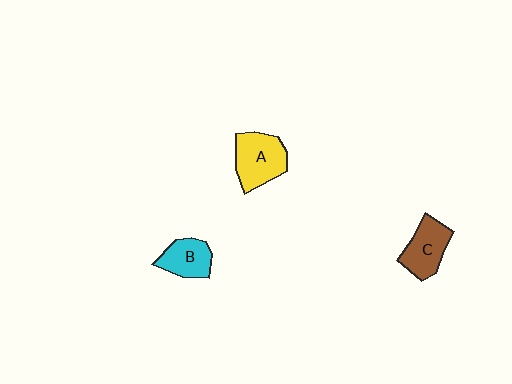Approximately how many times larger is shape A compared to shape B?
Approximately 1.4 times.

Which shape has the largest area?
Shape A (yellow).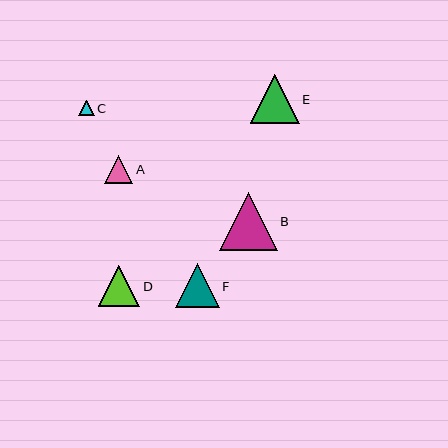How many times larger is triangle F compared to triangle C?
Triangle F is approximately 2.8 times the size of triangle C.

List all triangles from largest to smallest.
From largest to smallest: B, E, F, D, A, C.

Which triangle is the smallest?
Triangle C is the smallest with a size of approximately 16 pixels.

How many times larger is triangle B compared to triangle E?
Triangle B is approximately 1.2 times the size of triangle E.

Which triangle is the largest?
Triangle B is the largest with a size of approximately 58 pixels.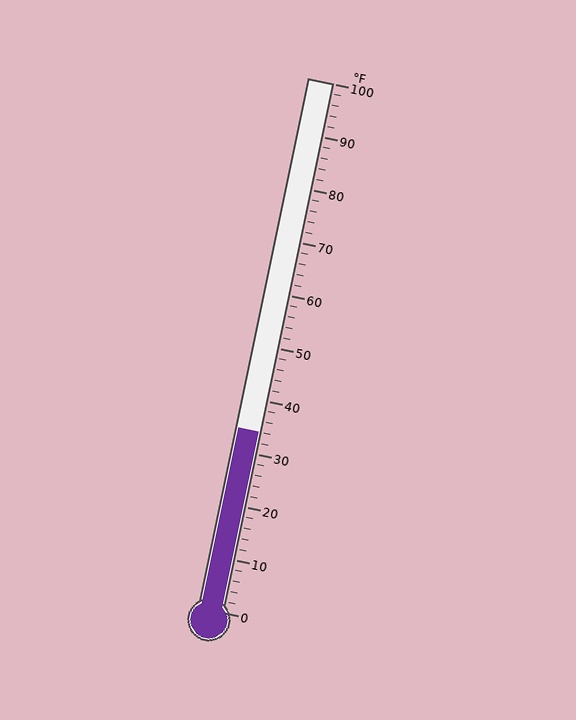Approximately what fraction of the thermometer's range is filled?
The thermometer is filled to approximately 35% of its range.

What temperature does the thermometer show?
The thermometer shows approximately 34°F.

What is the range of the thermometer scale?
The thermometer scale ranges from 0°F to 100°F.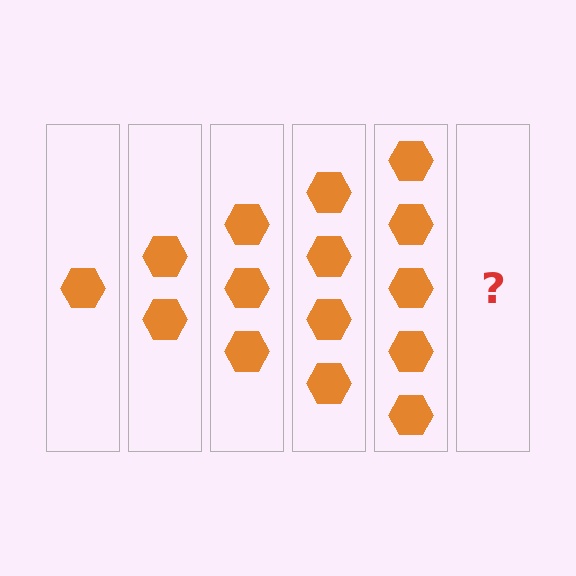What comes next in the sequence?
The next element should be 6 hexagons.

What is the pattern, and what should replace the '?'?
The pattern is that each step adds one more hexagon. The '?' should be 6 hexagons.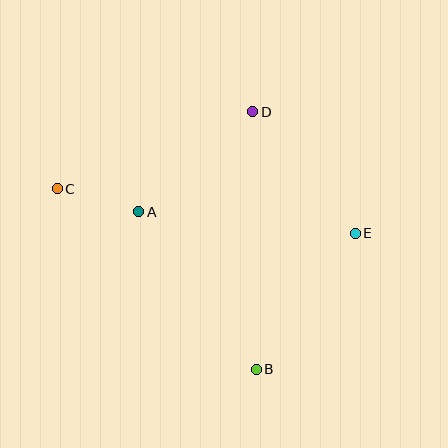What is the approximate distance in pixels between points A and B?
The distance between A and B is approximately 196 pixels.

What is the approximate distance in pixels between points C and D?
The distance between C and D is approximately 210 pixels.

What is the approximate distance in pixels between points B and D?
The distance between B and D is approximately 257 pixels.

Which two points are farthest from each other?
Points C and E are farthest from each other.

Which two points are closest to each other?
Points A and C are closest to each other.